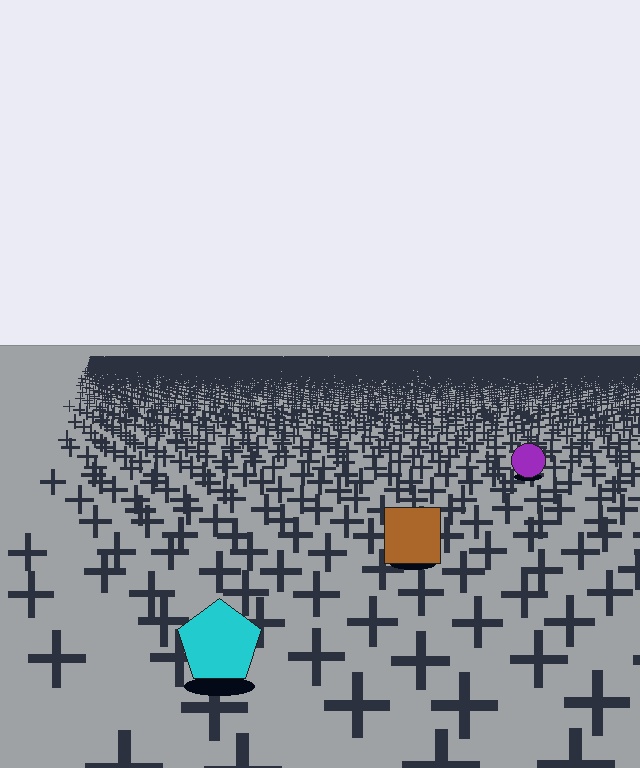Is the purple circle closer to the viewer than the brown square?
No. The brown square is closer — you can tell from the texture gradient: the ground texture is coarser near it.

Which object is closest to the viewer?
The cyan pentagon is closest. The texture marks near it are larger and more spread out.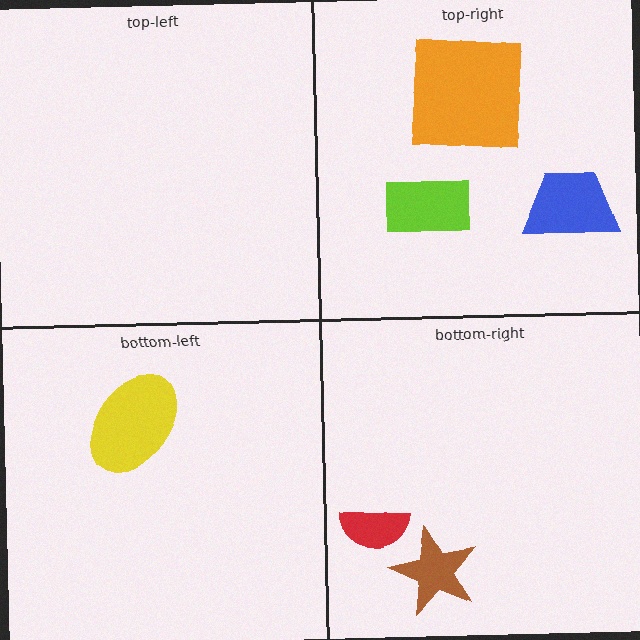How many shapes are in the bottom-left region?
1.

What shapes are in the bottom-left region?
The yellow ellipse.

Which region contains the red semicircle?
The bottom-right region.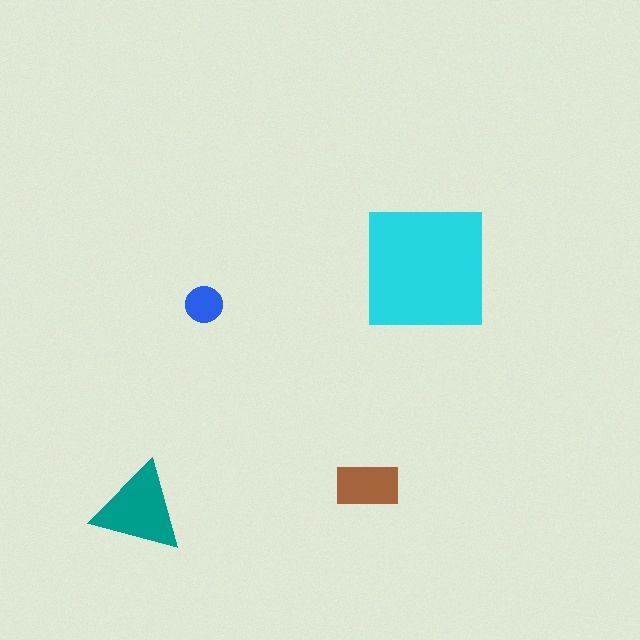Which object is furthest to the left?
The teal triangle is leftmost.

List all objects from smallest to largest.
The blue circle, the brown rectangle, the teal triangle, the cyan square.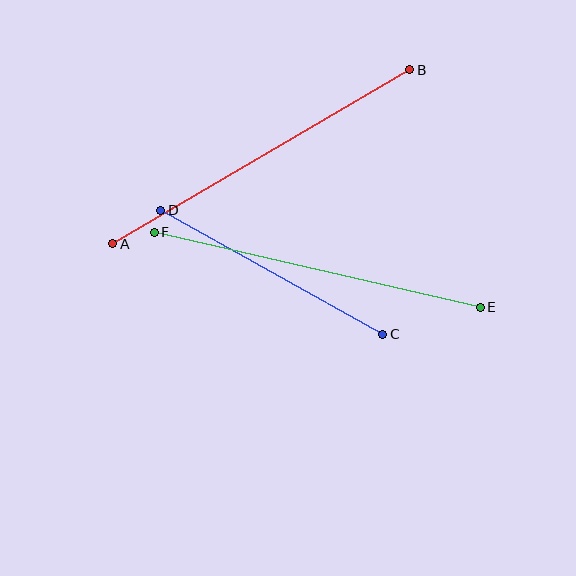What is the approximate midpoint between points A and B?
The midpoint is at approximately (261, 157) pixels.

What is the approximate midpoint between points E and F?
The midpoint is at approximately (317, 270) pixels.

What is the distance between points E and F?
The distance is approximately 335 pixels.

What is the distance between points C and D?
The distance is approximately 255 pixels.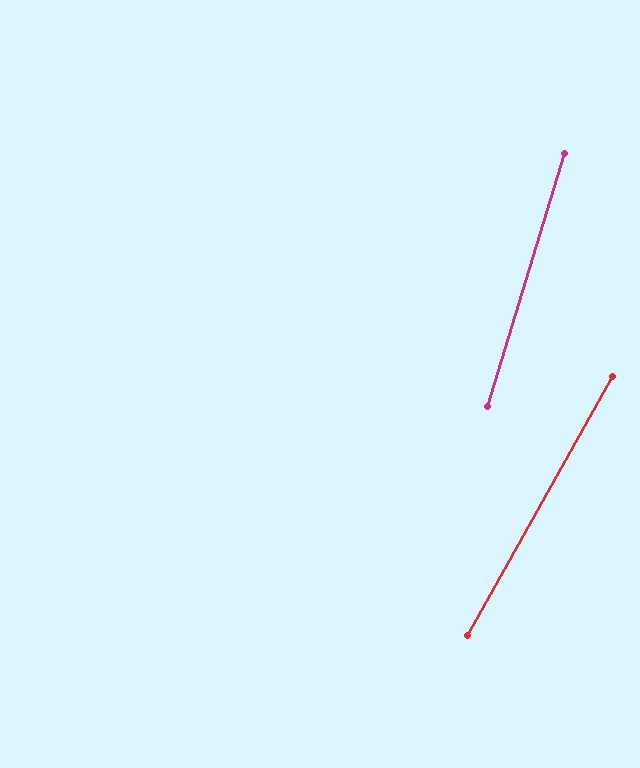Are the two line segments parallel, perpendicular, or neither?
Neither parallel nor perpendicular — they differ by about 12°.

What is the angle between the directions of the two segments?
Approximately 12 degrees.